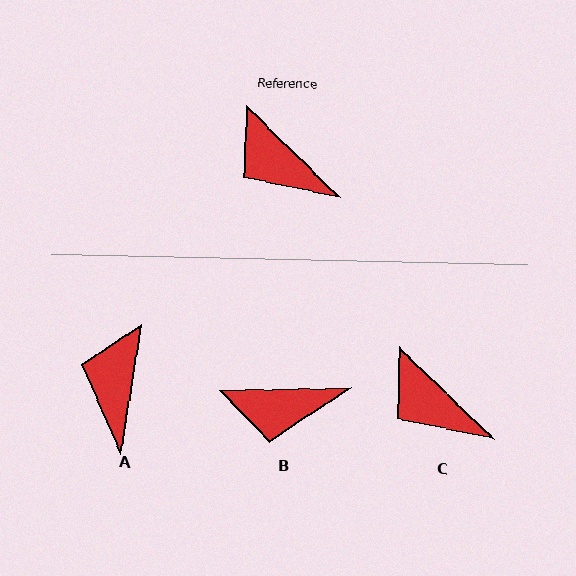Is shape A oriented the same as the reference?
No, it is off by about 55 degrees.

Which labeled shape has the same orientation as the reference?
C.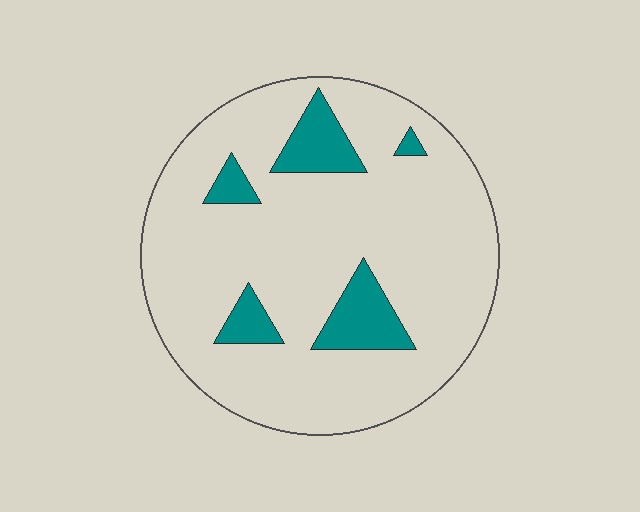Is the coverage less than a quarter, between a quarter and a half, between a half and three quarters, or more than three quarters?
Less than a quarter.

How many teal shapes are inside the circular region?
5.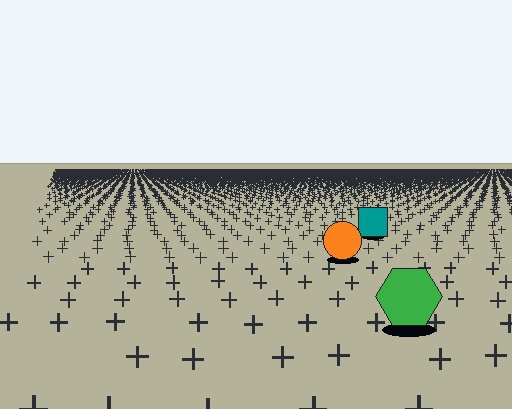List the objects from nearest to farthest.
From nearest to farthest: the green hexagon, the orange circle, the teal square.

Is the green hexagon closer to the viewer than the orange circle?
Yes. The green hexagon is closer — you can tell from the texture gradient: the ground texture is coarser near it.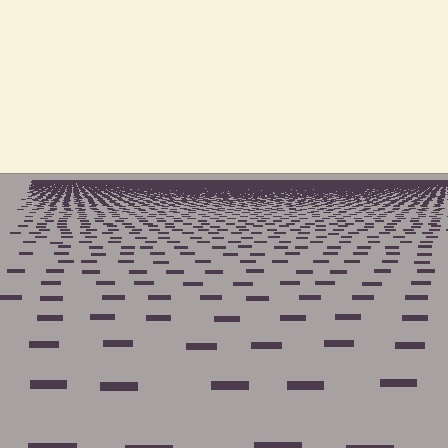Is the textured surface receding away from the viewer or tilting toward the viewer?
The surface is receding away from the viewer. Texture elements get smaller and denser toward the top.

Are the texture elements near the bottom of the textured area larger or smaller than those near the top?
Larger. Near the bottom, elements are closer to the viewer and appear at a bigger on-screen size.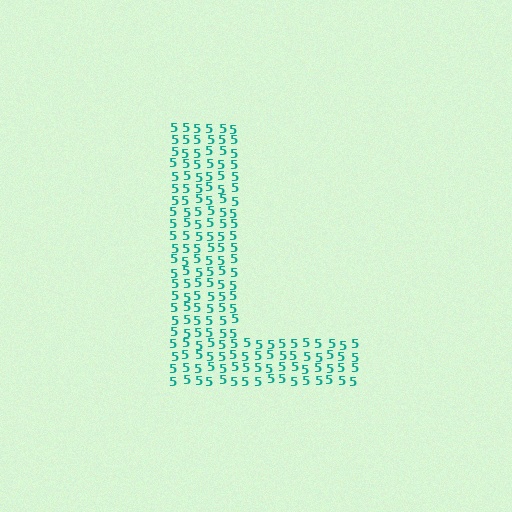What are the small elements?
The small elements are digit 5's.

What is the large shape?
The large shape is the letter L.